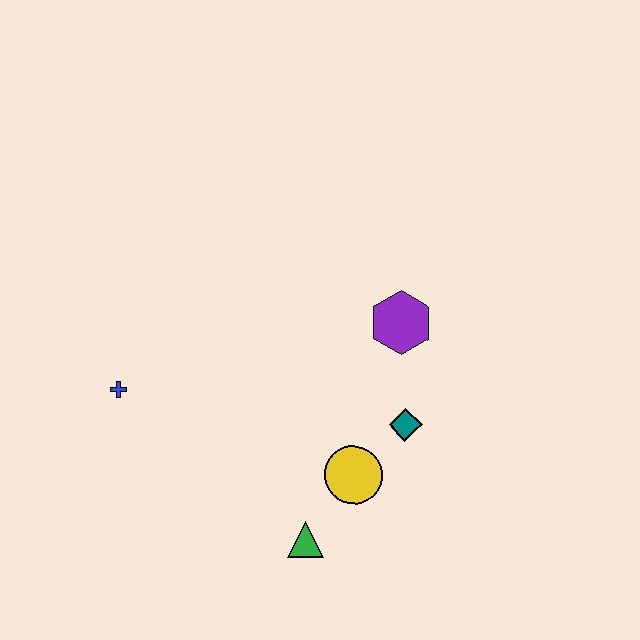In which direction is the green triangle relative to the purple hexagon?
The green triangle is below the purple hexagon.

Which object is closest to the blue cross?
The green triangle is closest to the blue cross.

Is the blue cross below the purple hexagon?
Yes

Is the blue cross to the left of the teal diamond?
Yes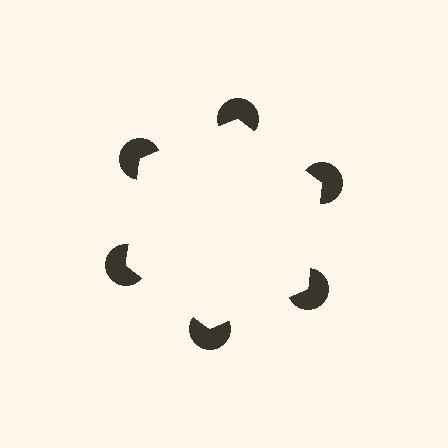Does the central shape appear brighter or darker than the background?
It typically appears slightly brighter than the background, even though no actual brightness change is drawn.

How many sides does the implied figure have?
6 sides.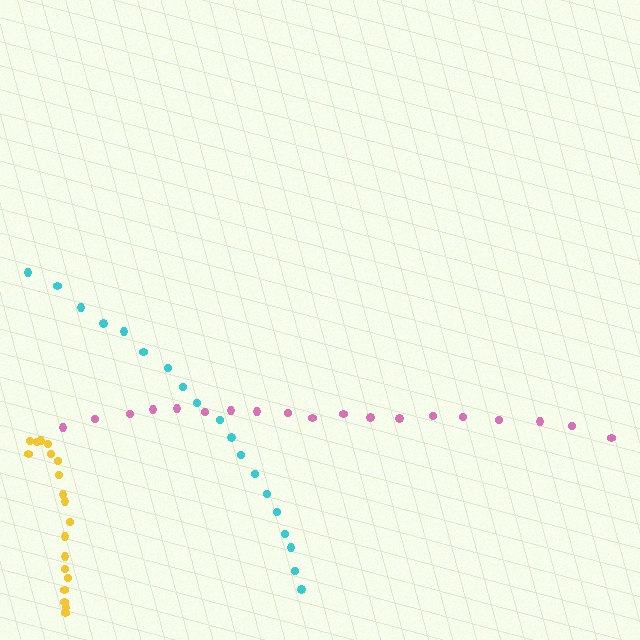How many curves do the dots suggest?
There are 3 distinct paths.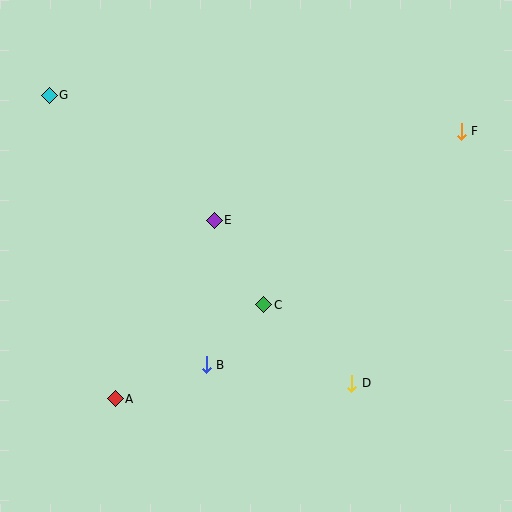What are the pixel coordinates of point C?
Point C is at (264, 305).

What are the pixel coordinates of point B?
Point B is at (206, 365).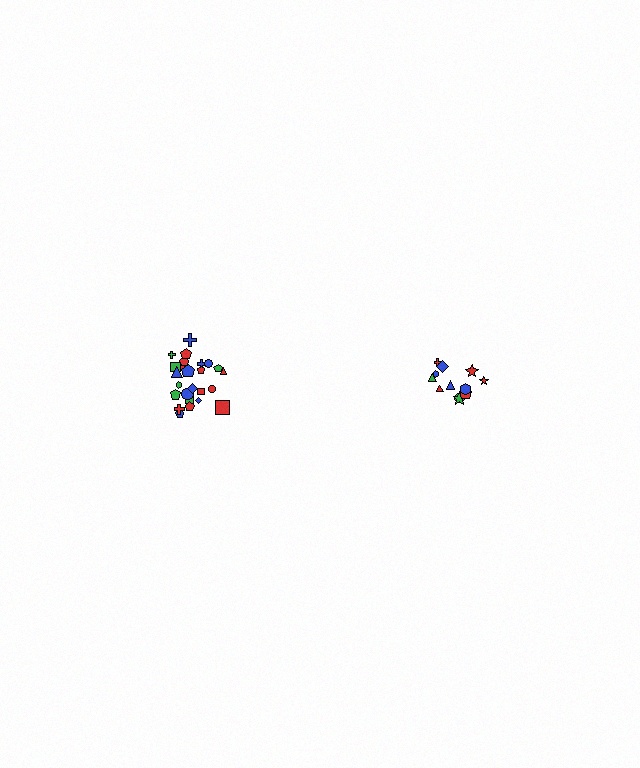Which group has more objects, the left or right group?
The left group.